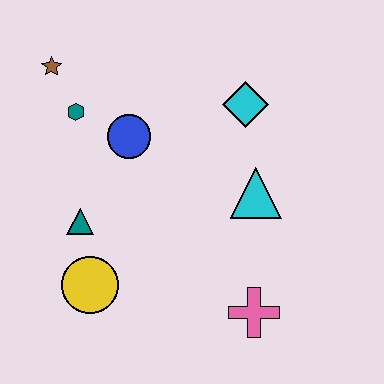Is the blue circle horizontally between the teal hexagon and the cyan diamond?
Yes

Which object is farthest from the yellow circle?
The cyan diamond is farthest from the yellow circle.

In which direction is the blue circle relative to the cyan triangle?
The blue circle is to the left of the cyan triangle.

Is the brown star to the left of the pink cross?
Yes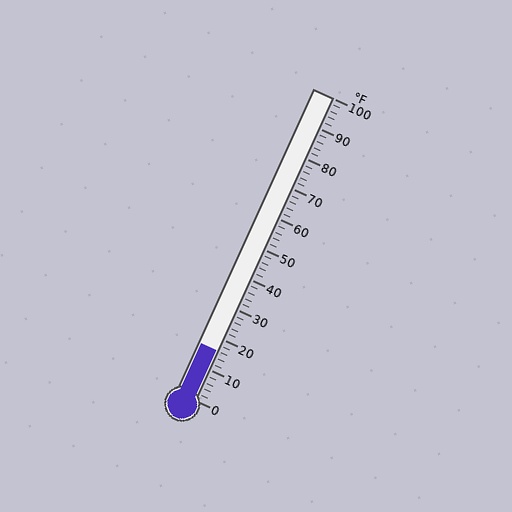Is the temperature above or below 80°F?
The temperature is below 80°F.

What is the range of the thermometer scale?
The thermometer scale ranges from 0°F to 100°F.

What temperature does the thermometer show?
The thermometer shows approximately 16°F.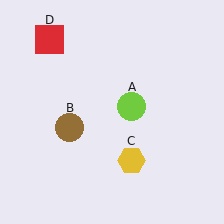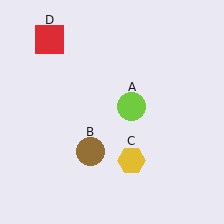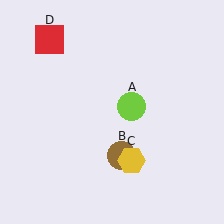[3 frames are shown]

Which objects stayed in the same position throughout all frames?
Lime circle (object A) and yellow hexagon (object C) and red square (object D) remained stationary.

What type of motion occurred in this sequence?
The brown circle (object B) rotated counterclockwise around the center of the scene.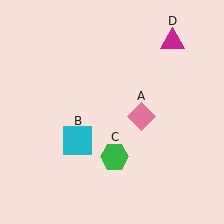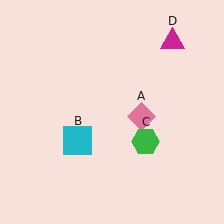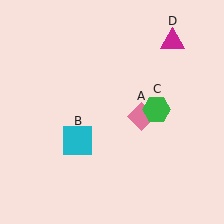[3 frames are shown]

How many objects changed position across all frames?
1 object changed position: green hexagon (object C).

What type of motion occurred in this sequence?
The green hexagon (object C) rotated counterclockwise around the center of the scene.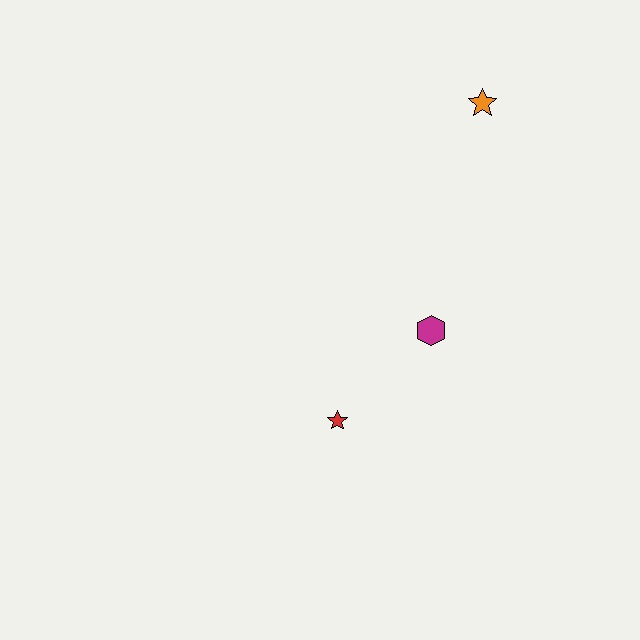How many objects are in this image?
There are 3 objects.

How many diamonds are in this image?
There are no diamonds.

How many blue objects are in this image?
There are no blue objects.